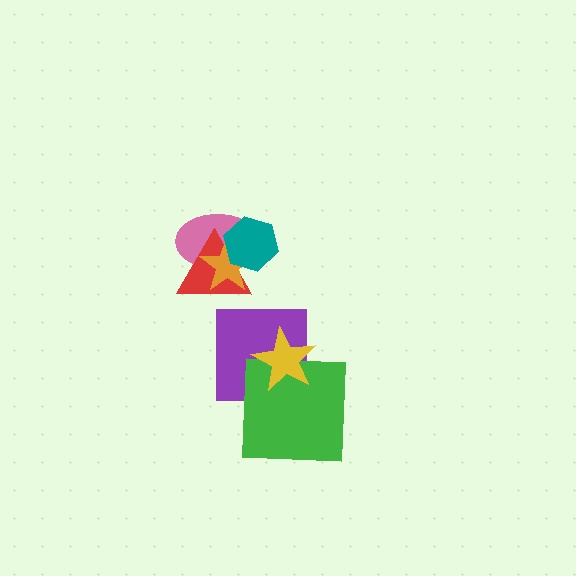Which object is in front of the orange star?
The teal hexagon is in front of the orange star.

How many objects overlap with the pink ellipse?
3 objects overlap with the pink ellipse.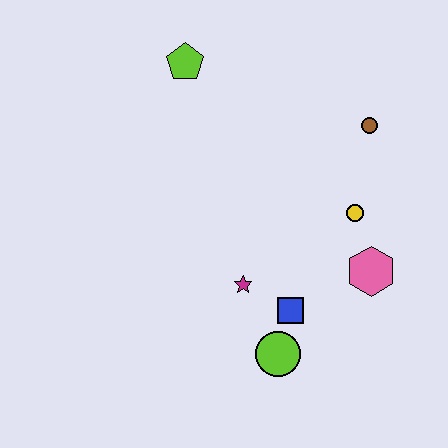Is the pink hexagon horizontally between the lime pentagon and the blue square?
No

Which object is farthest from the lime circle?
The lime pentagon is farthest from the lime circle.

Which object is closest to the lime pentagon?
The brown circle is closest to the lime pentagon.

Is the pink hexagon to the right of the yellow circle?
Yes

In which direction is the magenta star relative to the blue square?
The magenta star is to the left of the blue square.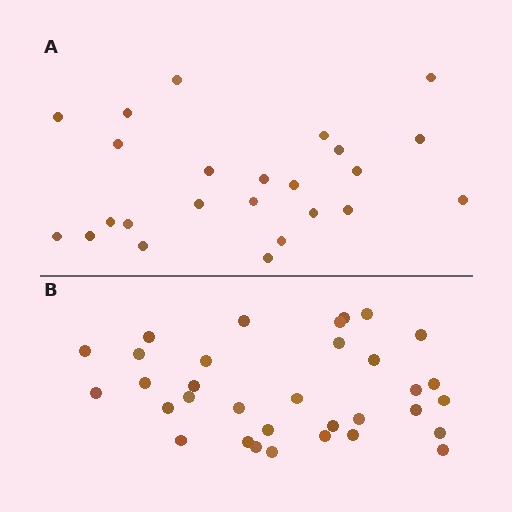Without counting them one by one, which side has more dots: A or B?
Region B (the bottom region) has more dots.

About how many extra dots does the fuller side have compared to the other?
Region B has roughly 8 or so more dots than region A.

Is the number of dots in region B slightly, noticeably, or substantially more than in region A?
Region B has noticeably more, but not dramatically so. The ratio is roughly 1.4 to 1.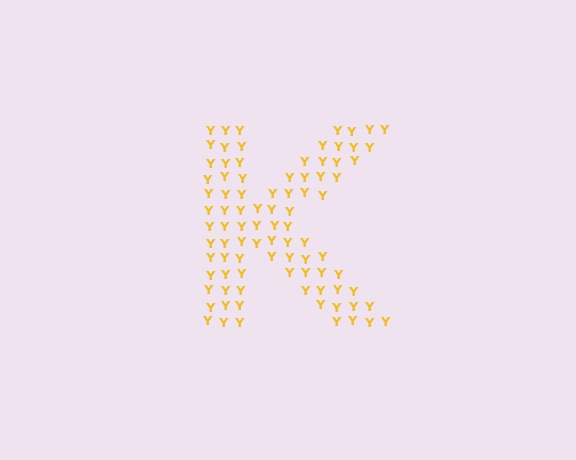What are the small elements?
The small elements are letter Y's.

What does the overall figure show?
The overall figure shows the letter K.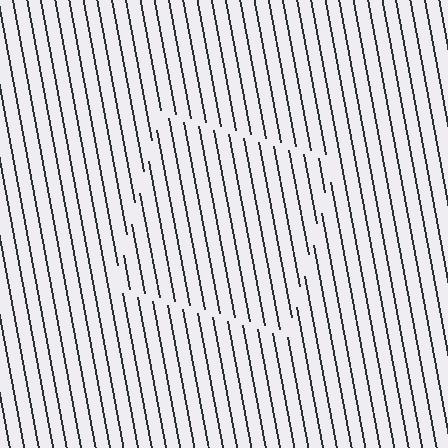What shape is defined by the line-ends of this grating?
An illusory square. The interior of the shape contains the same grating, shifted by half a period — the contour is defined by the phase discontinuity where line-ends from the inner and outer gratings abut.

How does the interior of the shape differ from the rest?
The interior of the shape contains the same grating, shifted by half a period — the contour is defined by the phase discontinuity where line-ends from the inner and outer gratings abut.